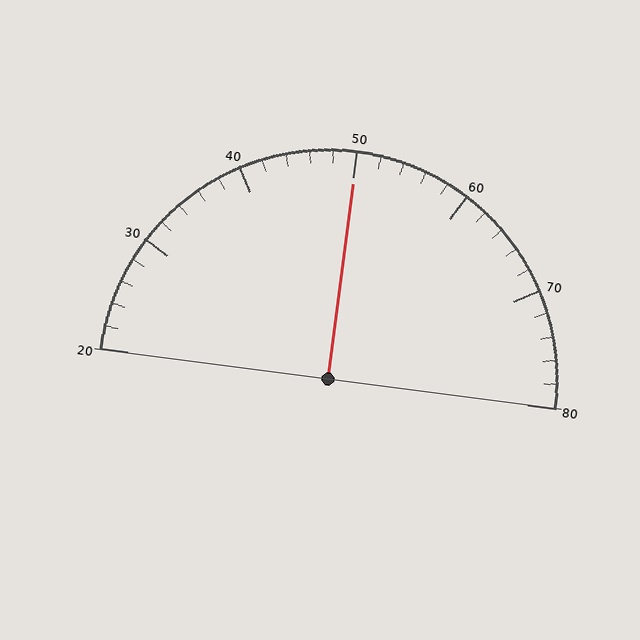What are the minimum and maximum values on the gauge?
The gauge ranges from 20 to 80.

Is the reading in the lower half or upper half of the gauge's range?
The reading is in the upper half of the range (20 to 80).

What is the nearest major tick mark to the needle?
The nearest major tick mark is 50.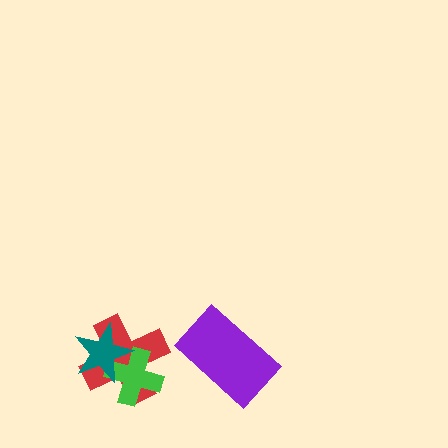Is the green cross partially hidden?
Yes, it is partially covered by another shape.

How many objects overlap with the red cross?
2 objects overlap with the red cross.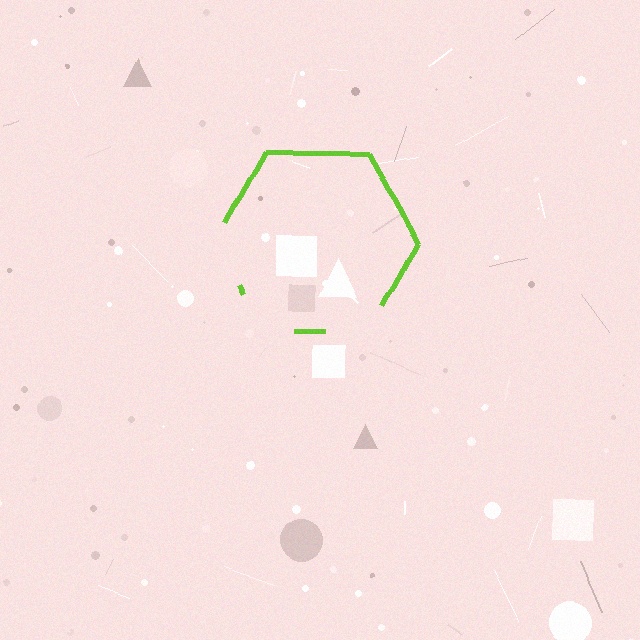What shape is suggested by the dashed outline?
The dashed outline suggests a hexagon.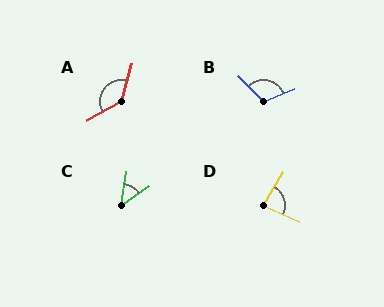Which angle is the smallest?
C, at approximately 46 degrees.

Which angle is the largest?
A, at approximately 135 degrees.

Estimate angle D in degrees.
Approximately 82 degrees.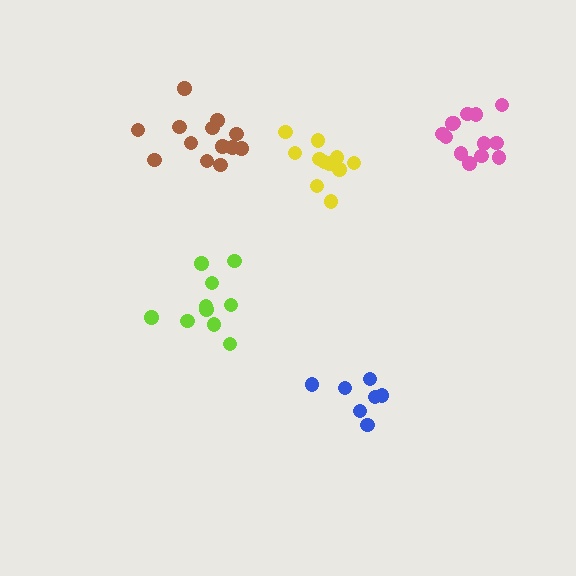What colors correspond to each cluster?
The clusters are colored: blue, yellow, pink, lime, brown.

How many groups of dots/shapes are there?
There are 5 groups.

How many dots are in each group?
Group 1: 7 dots, Group 2: 11 dots, Group 3: 13 dots, Group 4: 10 dots, Group 5: 13 dots (54 total).